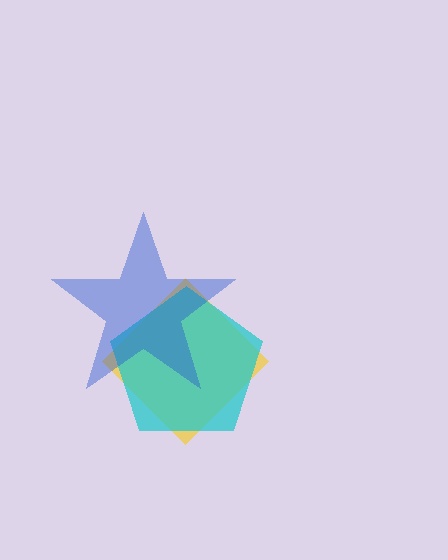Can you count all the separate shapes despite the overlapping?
Yes, there are 3 separate shapes.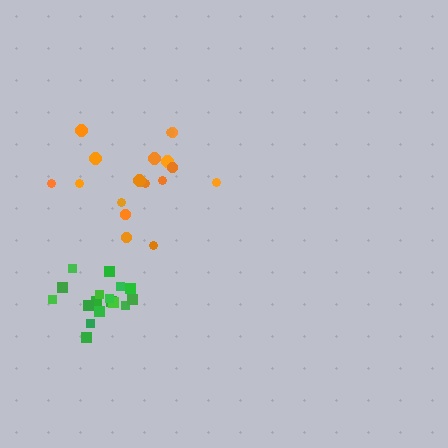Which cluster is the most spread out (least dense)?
Orange.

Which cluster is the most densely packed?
Green.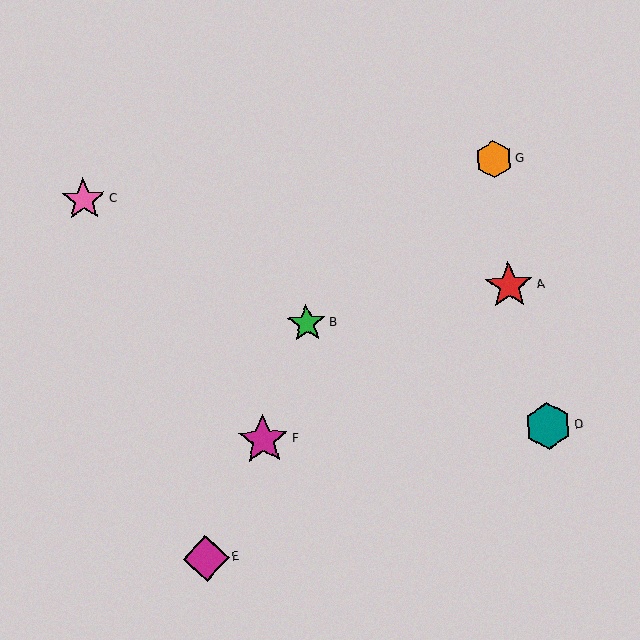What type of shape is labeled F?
Shape F is a magenta star.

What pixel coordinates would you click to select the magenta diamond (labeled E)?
Click at (206, 558) to select the magenta diamond E.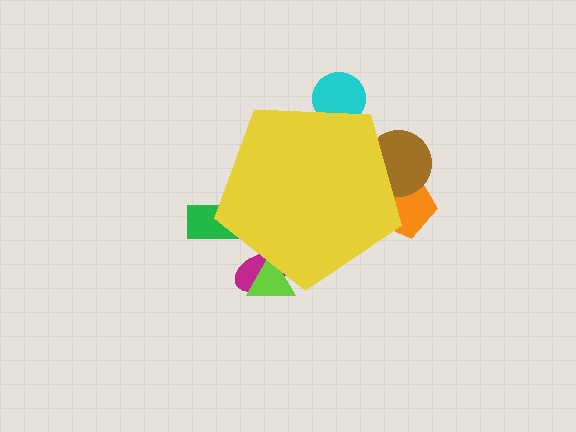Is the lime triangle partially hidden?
Yes, the lime triangle is partially hidden behind the yellow pentagon.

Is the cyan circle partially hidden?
Yes, the cyan circle is partially hidden behind the yellow pentagon.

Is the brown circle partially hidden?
Yes, the brown circle is partially hidden behind the yellow pentagon.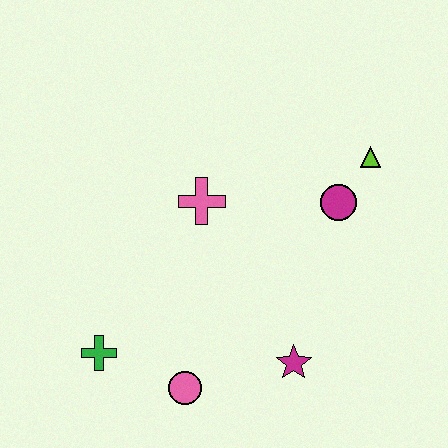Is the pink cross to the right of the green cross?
Yes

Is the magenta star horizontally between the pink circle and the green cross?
No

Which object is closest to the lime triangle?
The magenta circle is closest to the lime triangle.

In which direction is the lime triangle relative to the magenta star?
The lime triangle is above the magenta star.